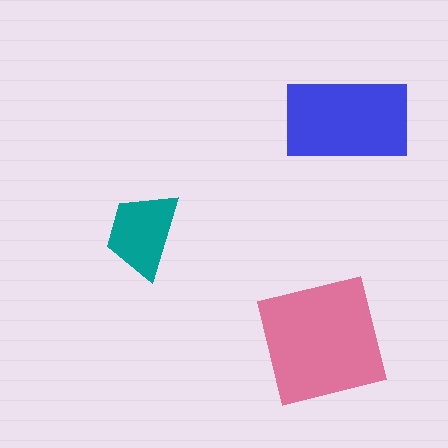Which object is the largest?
The pink square.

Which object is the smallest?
The teal trapezoid.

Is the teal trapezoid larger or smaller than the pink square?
Smaller.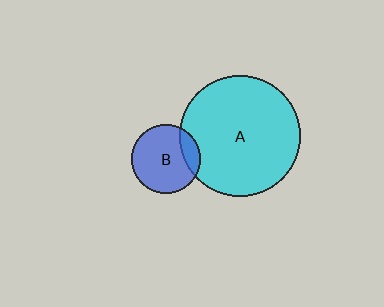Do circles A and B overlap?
Yes.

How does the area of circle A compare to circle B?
Approximately 3.1 times.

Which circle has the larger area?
Circle A (cyan).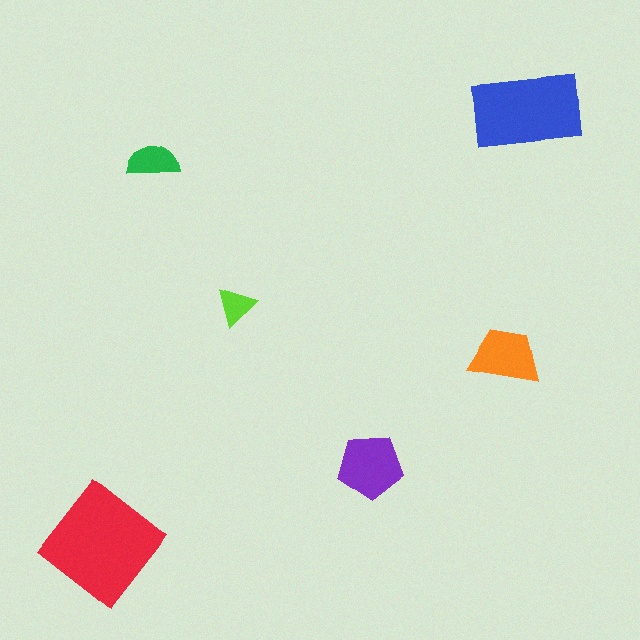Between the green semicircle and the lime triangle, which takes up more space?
The green semicircle.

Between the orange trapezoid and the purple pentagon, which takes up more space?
The purple pentagon.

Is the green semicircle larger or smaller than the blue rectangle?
Smaller.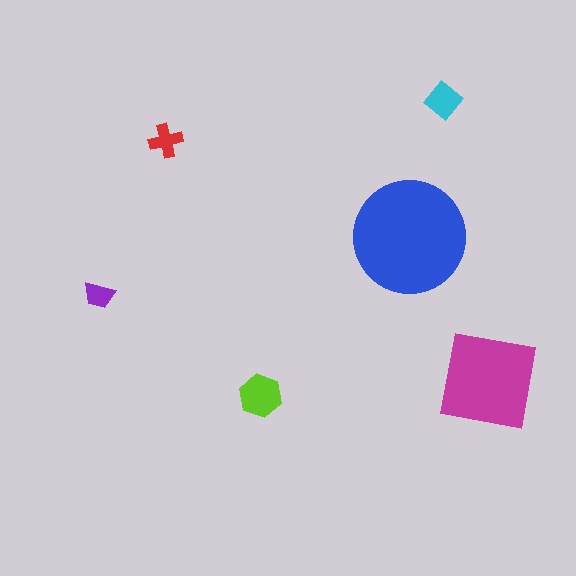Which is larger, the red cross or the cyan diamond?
The cyan diamond.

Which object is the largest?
The blue circle.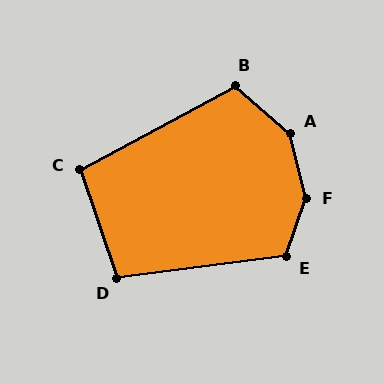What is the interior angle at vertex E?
Approximately 116 degrees (obtuse).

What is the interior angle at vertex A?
Approximately 145 degrees (obtuse).